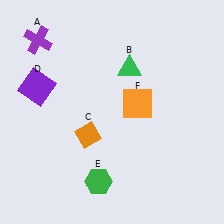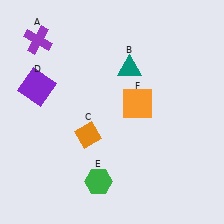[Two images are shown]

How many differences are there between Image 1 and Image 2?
There is 1 difference between the two images.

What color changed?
The triangle (B) changed from green in Image 1 to teal in Image 2.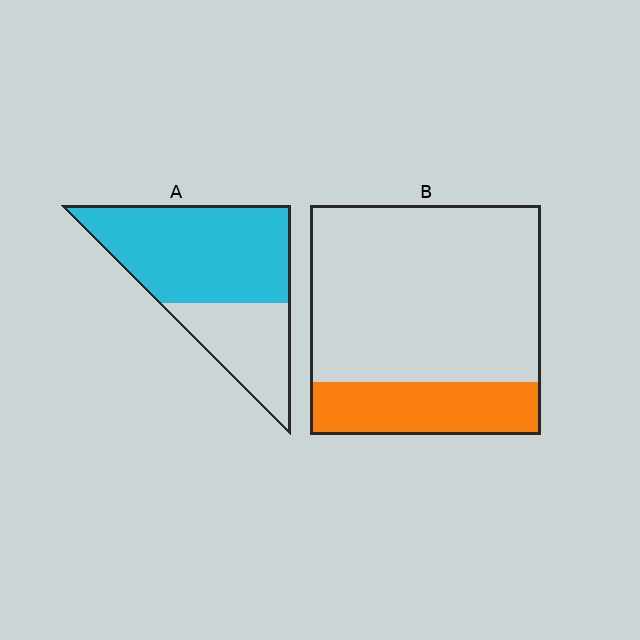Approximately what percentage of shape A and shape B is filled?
A is approximately 65% and B is approximately 25%.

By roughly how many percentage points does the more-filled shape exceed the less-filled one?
By roughly 45 percentage points (A over B).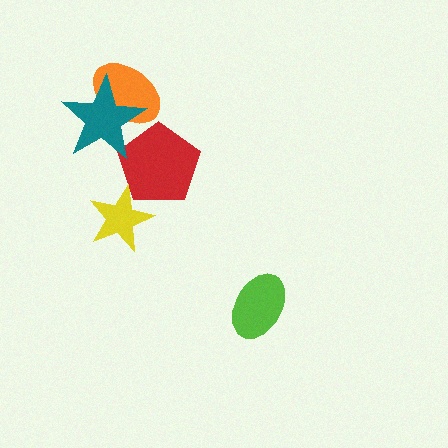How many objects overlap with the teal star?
2 objects overlap with the teal star.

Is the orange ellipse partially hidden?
Yes, it is partially covered by another shape.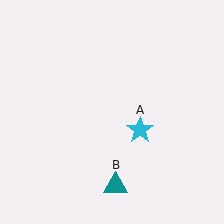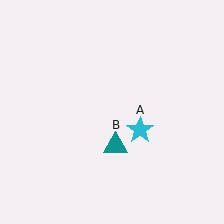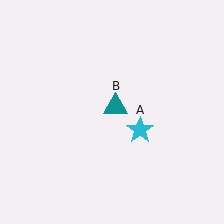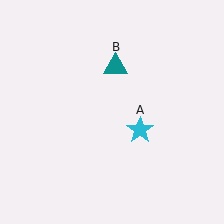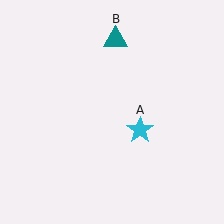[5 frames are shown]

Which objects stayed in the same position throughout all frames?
Cyan star (object A) remained stationary.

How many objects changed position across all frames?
1 object changed position: teal triangle (object B).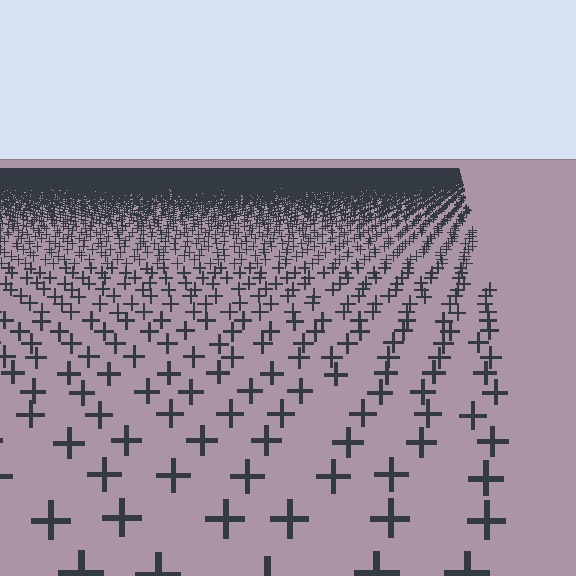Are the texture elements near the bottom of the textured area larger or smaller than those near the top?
Larger. Near the bottom, elements are closer to the viewer and appear at a bigger on-screen size.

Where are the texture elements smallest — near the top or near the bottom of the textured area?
Near the top.